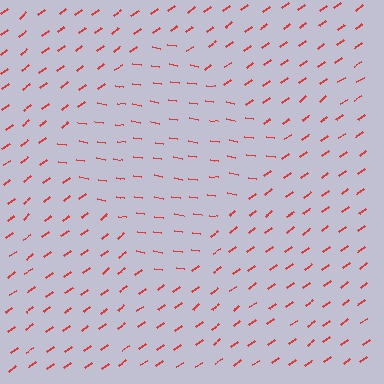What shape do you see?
I see a diamond.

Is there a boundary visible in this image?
Yes, there is a texture boundary formed by a change in line orientation.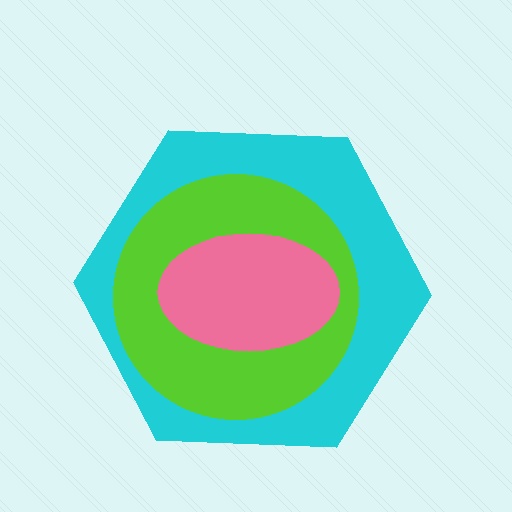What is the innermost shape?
The pink ellipse.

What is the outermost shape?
The cyan hexagon.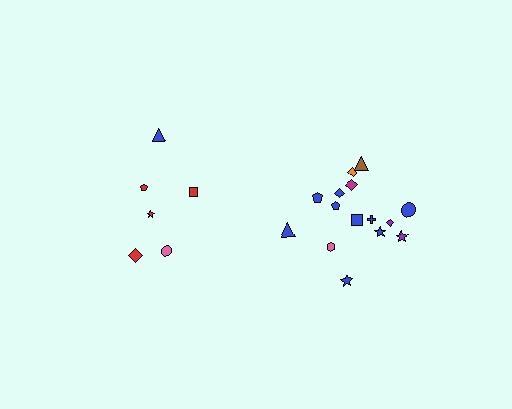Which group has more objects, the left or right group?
The right group.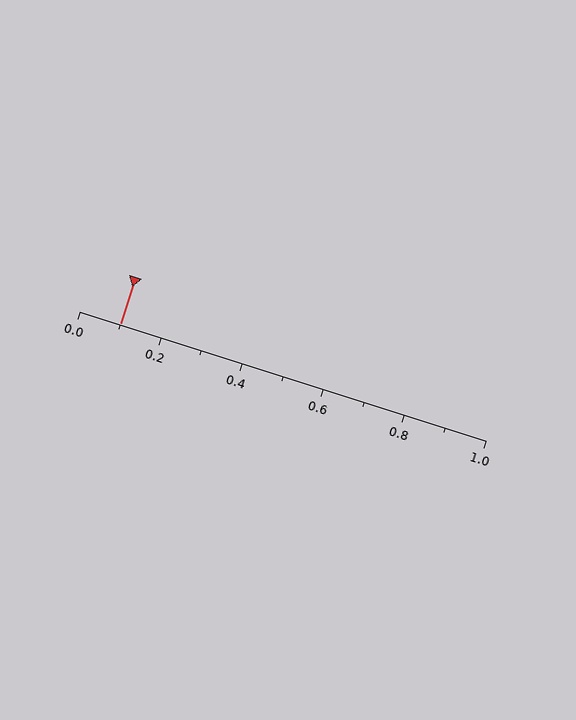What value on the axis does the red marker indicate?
The marker indicates approximately 0.1.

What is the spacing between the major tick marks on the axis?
The major ticks are spaced 0.2 apart.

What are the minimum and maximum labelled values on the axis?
The axis runs from 0.0 to 1.0.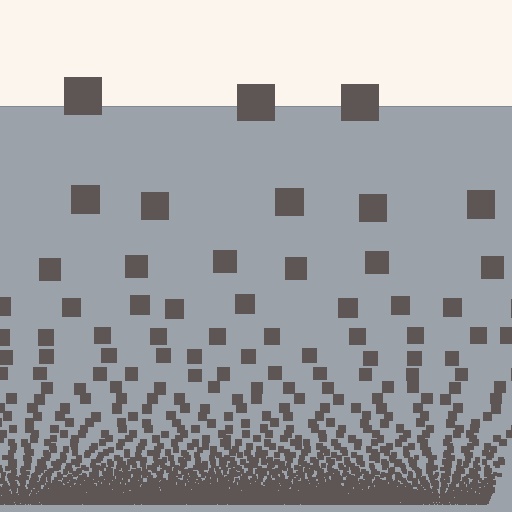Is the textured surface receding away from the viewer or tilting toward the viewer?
The surface appears to tilt toward the viewer. Texture elements get larger and sparser toward the top.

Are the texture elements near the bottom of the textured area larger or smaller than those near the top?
Smaller. The gradient is inverted — elements near the bottom are smaller and denser.